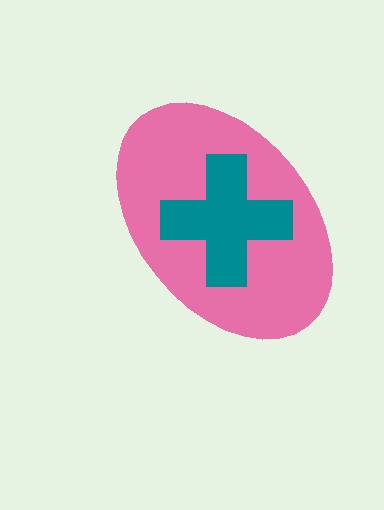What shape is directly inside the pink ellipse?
The teal cross.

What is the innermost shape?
The teal cross.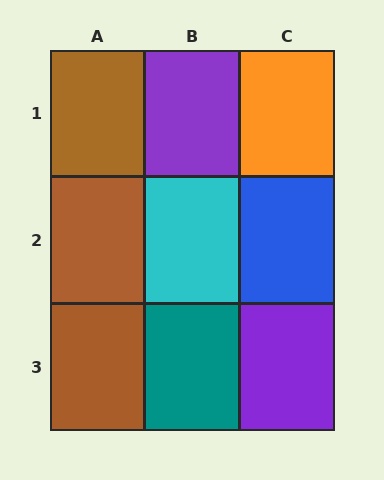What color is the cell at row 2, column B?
Cyan.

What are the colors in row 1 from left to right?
Brown, purple, orange.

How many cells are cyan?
1 cell is cyan.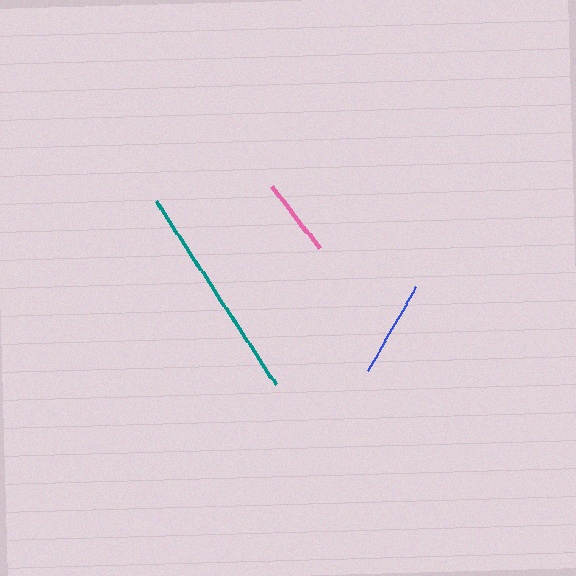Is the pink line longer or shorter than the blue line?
The blue line is longer than the pink line.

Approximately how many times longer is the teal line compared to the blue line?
The teal line is approximately 2.3 times the length of the blue line.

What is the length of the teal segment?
The teal segment is approximately 219 pixels long.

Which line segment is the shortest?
The pink line is the shortest at approximately 78 pixels.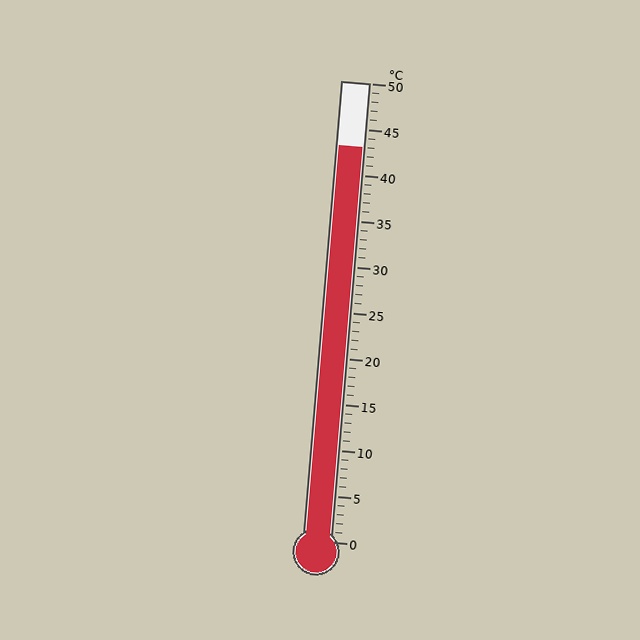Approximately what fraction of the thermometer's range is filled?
The thermometer is filled to approximately 85% of its range.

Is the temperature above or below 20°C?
The temperature is above 20°C.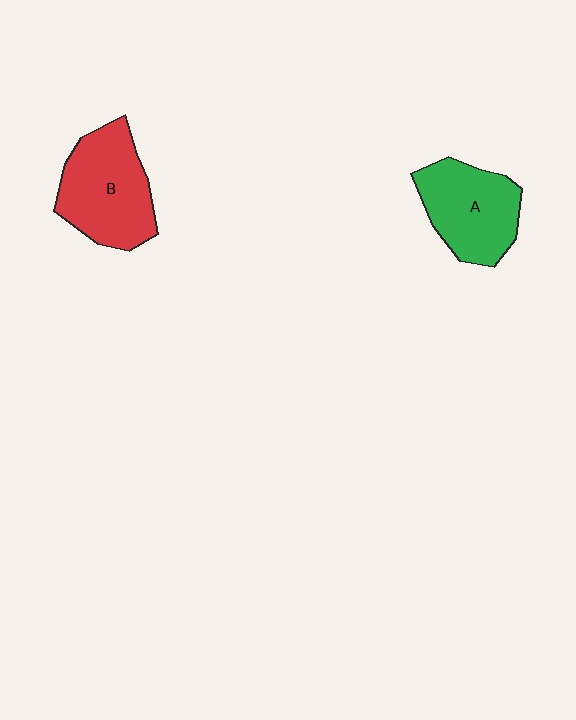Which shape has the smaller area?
Shape A (green).